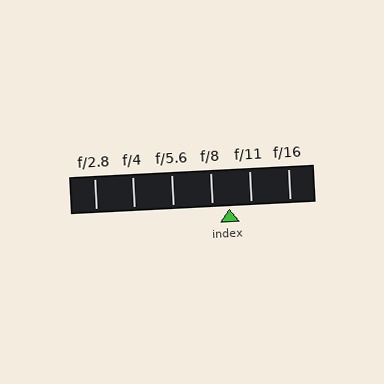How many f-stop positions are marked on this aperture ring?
There are 6 f-stop positions marked.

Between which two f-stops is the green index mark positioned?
The index mark is between f/8 and f/11.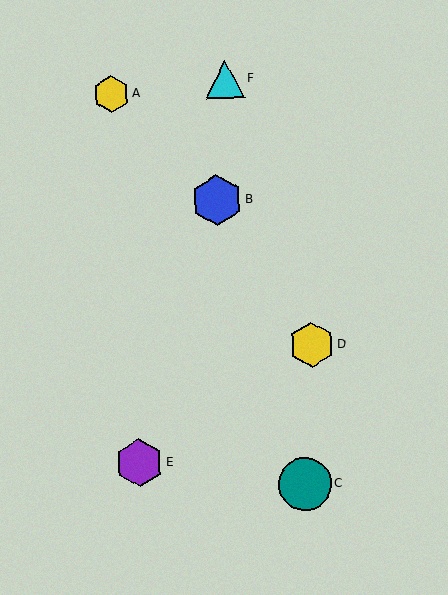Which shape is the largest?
The teal circle (labeled C) is the largest.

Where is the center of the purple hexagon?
The center of the purple hexagon is at (139, 463).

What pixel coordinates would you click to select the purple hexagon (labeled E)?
Click at (139, 463) to select the purple hexagon E.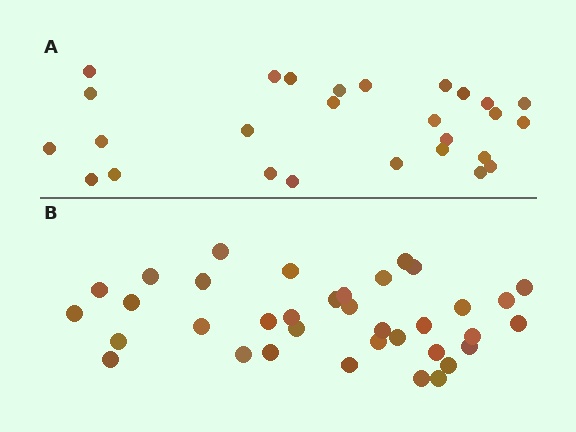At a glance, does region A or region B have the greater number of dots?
Region B (the bottom region) has more dots.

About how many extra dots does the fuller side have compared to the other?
Region B has roughly 8 or so more dots than region A.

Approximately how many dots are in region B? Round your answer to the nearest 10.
About 40 dots. (The exact count is 36, which rounds to 40.)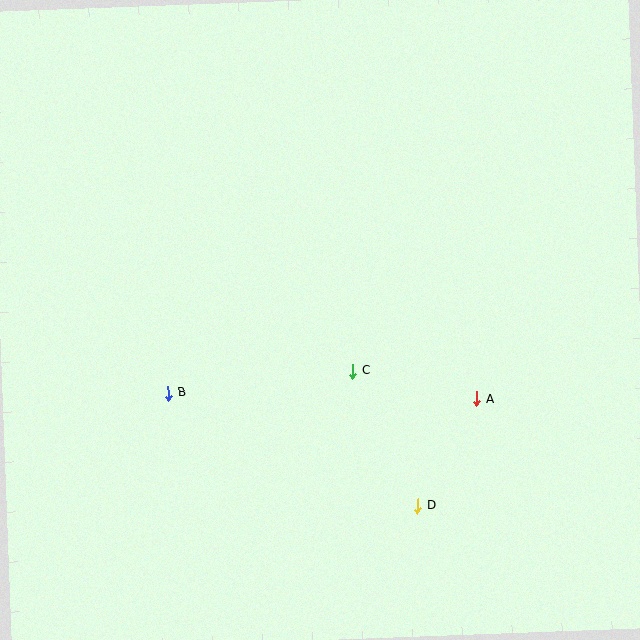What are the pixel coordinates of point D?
Point D is at (418, 506).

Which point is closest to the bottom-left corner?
Point B is closest to the bottom-left corner.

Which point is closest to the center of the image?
Point C at (353, 371) is closest to the center.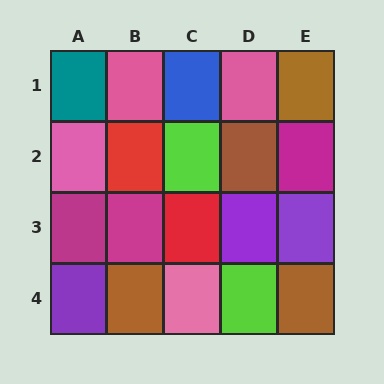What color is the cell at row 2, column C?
Lime.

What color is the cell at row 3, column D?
Purple.